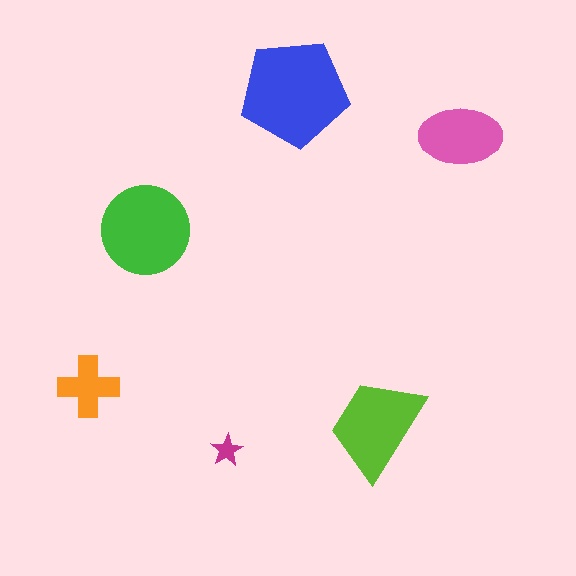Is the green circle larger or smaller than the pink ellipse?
Larger.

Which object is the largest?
The blue pentagon.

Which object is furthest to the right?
The pink ellipse is rightmost.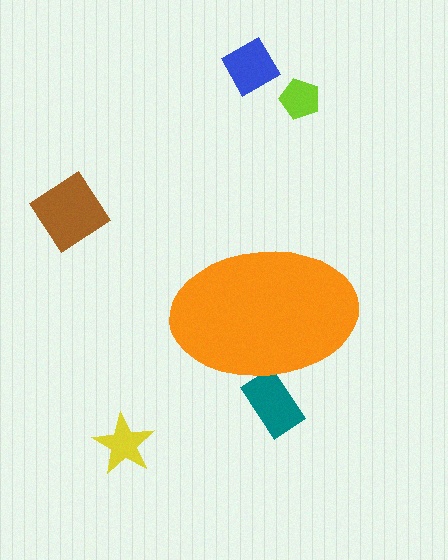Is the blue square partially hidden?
No, the blue square is fully visible.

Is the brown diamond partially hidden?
No, the brown diamond is fully visible.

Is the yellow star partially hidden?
No, the yellow star is fully visible.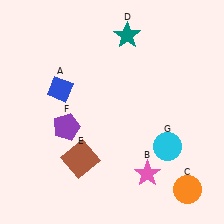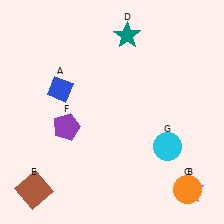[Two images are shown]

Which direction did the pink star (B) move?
The pink star (B) moved right.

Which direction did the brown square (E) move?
The brown square (E) moved left.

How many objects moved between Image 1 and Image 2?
2 objects moved between the two images.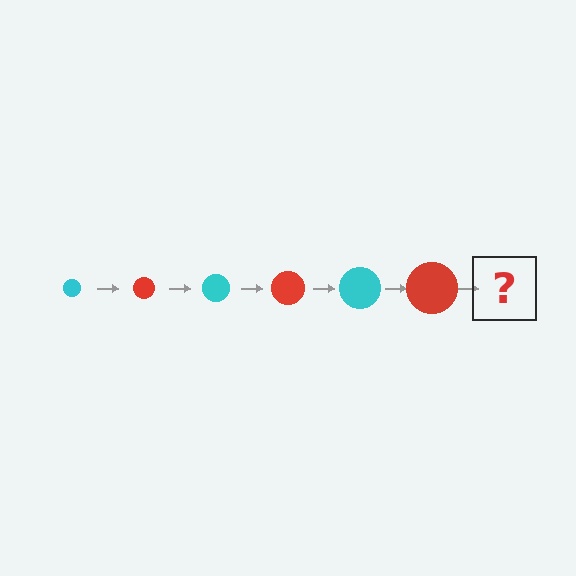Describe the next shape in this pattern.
It should be a cyan circle, larger than the previous one.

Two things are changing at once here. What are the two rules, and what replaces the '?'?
The two rules are that the circle grows larger each step and the color cycles through cyan and red. The '?' should be a cyan circle, larger than the previous one.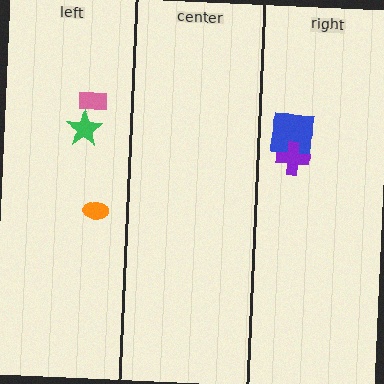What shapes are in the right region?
The blue square, the purple cross.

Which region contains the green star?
The left region.